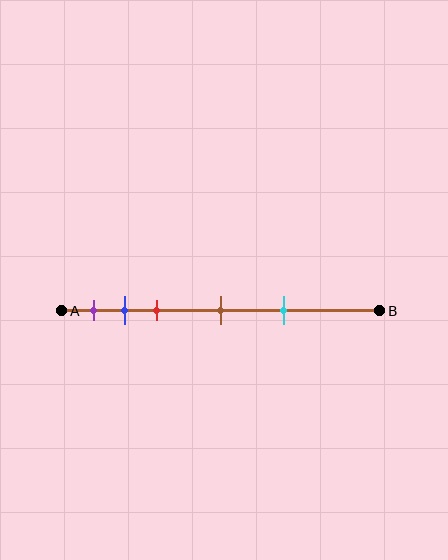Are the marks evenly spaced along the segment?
No, the marks are not evenly spaced.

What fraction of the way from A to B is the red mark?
The red mark is approximately 30% (0.3) of the way from A to B.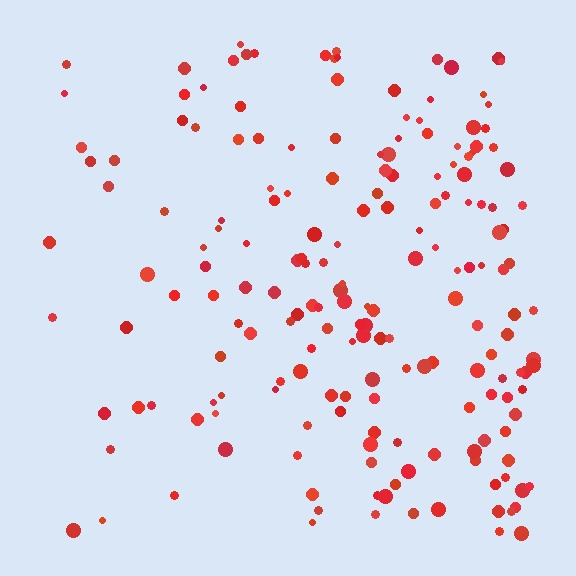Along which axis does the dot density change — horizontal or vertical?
Horizontal.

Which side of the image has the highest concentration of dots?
The right.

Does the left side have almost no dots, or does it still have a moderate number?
Still a moderate number, just noticeably fewer than the right.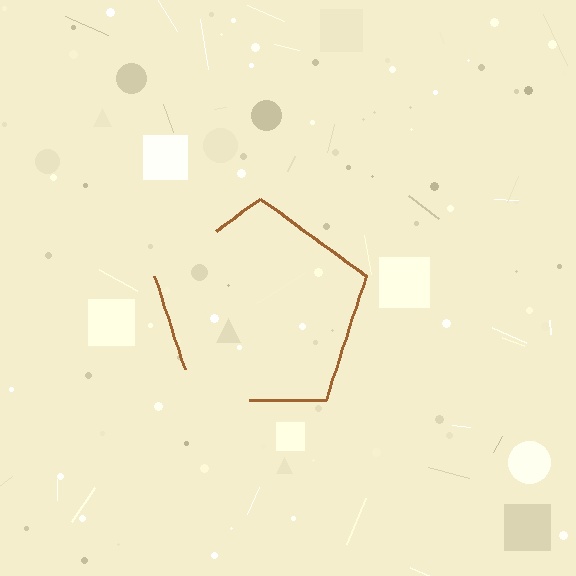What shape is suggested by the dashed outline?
The dashed outline suggests a pentagon.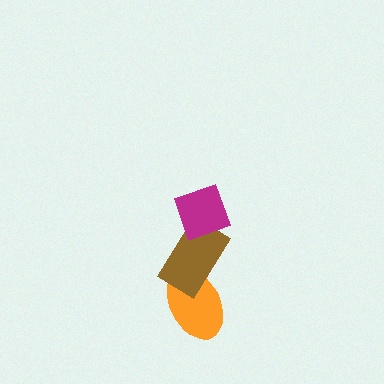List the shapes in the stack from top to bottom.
From top to bottom: the magenta diamond, the brown rectangle, the orange ellipse.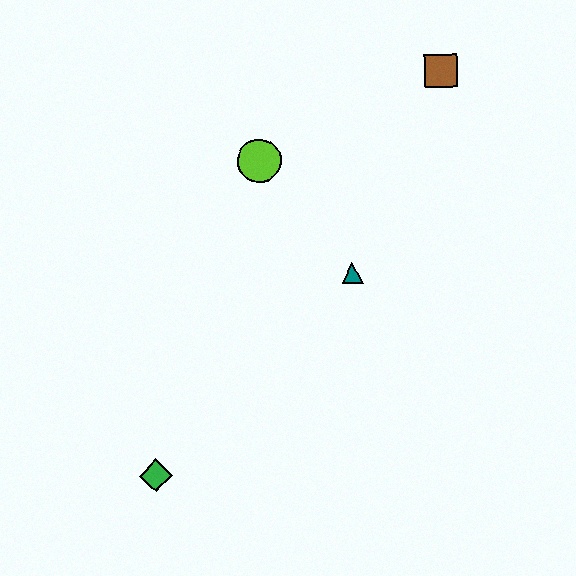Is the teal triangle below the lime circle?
Yes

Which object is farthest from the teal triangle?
The green diamond is farthest from the teal triangle.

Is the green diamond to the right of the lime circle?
No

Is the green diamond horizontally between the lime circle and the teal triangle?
No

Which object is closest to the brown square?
The lime circle is closest to the brown square.